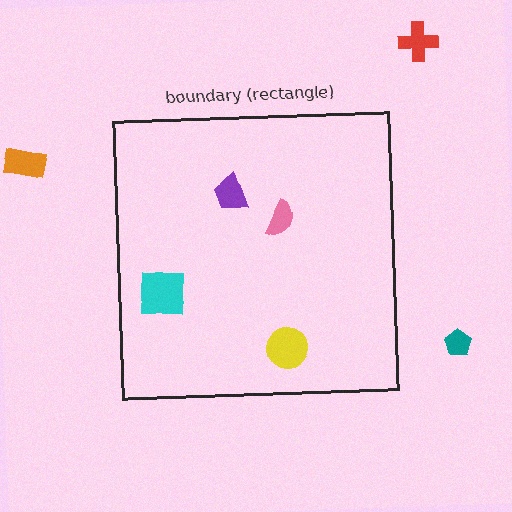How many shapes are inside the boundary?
4 inside, 3 outside.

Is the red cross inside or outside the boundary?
Outside.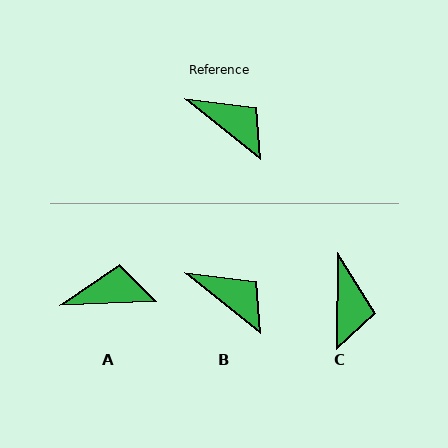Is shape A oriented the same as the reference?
No, it is off by about 42 degrees.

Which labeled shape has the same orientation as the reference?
B.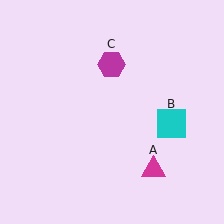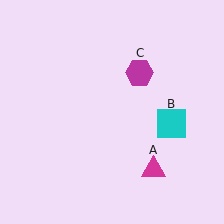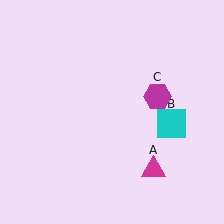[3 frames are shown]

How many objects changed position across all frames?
1 object changed position: magenta hexagon (object C).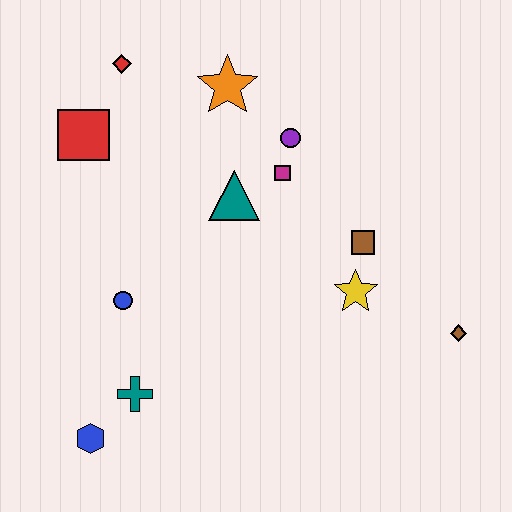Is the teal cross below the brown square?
Yes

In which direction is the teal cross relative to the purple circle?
The teal cross is below the purple circle.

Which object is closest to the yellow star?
The brown square is closest to the yellow star.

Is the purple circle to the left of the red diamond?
No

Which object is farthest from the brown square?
The blue hexagon is farthest from the brown square.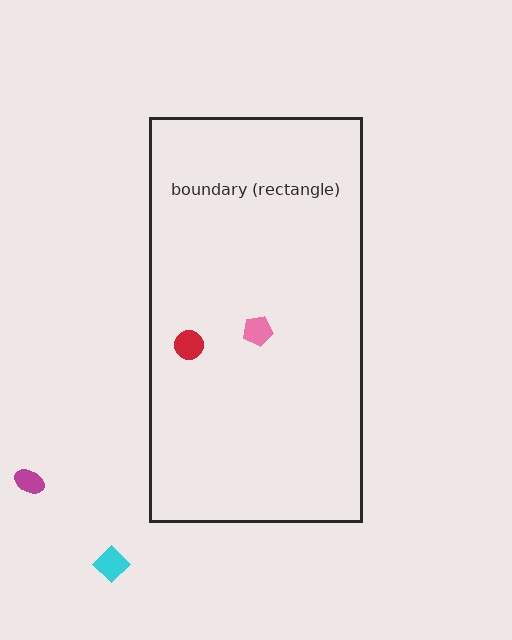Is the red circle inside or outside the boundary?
Inside.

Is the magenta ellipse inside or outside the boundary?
Outside.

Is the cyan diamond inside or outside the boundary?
Outside.